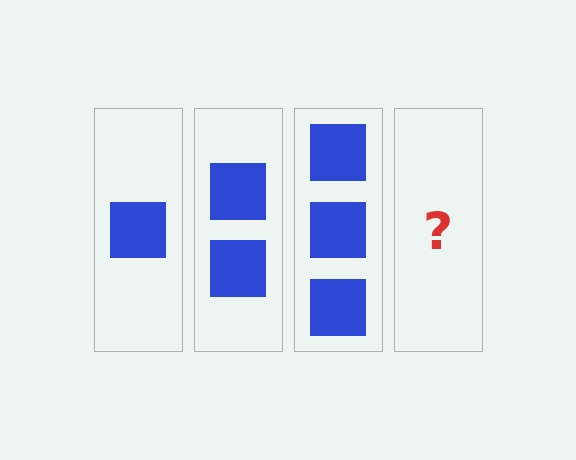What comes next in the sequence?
The next element should be 4 squares.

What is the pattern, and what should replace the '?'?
The pattern is that each step adds one more square. The '?' should be 4 squares.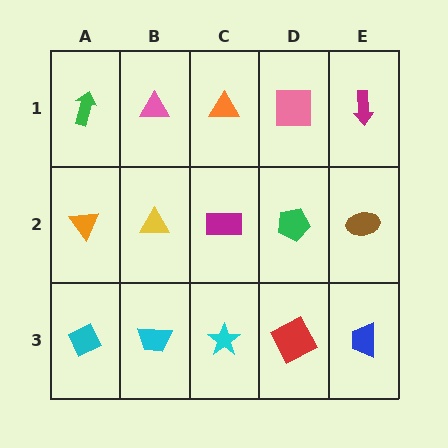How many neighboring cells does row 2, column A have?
3.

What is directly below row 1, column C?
A magenta rectangle.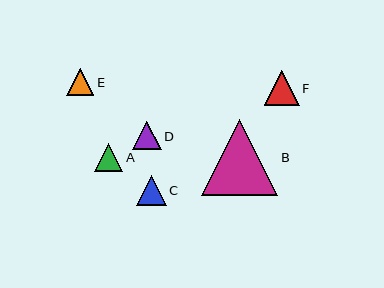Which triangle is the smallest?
Triangle E is the smallest with a size of approximately 27 pixels.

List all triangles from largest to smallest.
From largest to smallest: B, F, C, D, A, E.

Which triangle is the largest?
Triangle B is the largest with a size of approximately 76 pixels.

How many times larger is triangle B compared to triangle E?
Triangle B is approximately 2.8 times the size of triangle E.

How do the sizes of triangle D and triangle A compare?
Triangle D and triangle A are approximately the same size.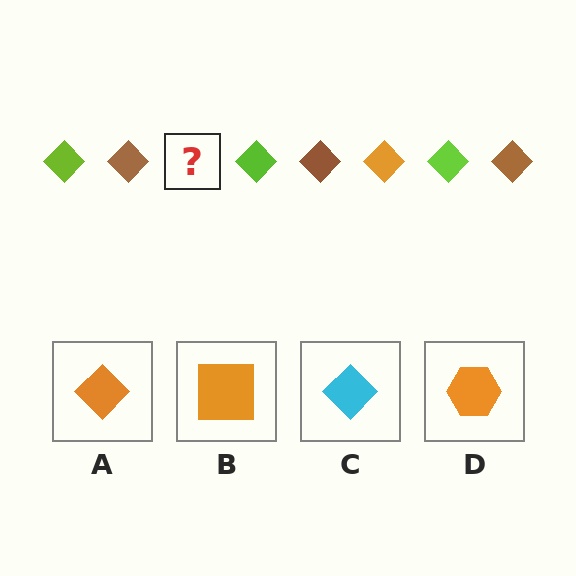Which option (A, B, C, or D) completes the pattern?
A.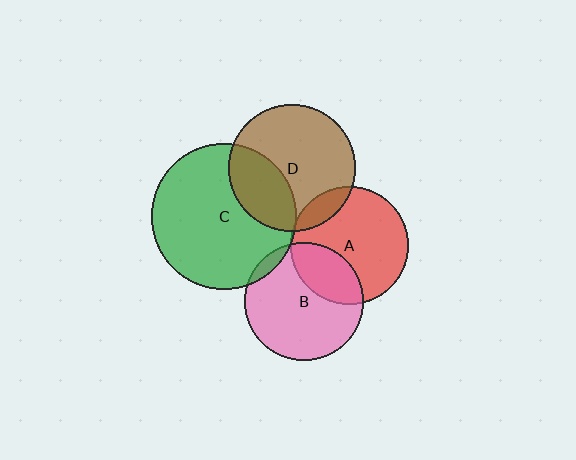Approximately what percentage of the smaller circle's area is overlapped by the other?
Approximately 30%.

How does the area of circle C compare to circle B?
Approximately 1.5 times.